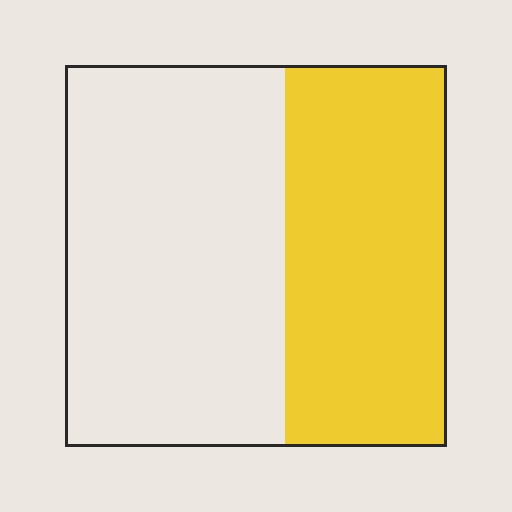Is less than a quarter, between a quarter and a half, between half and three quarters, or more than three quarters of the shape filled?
Between a quarter and a half.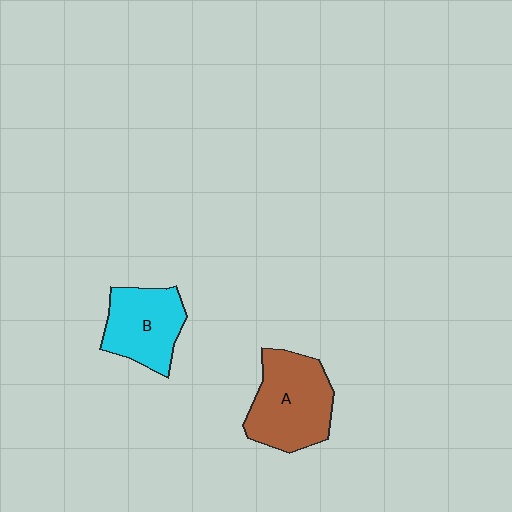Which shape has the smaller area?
Shape B (cyan).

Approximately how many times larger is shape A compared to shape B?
Approximately 1.2 times.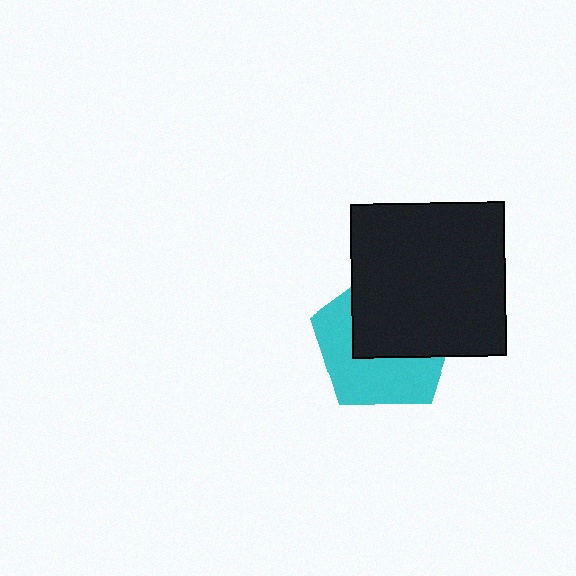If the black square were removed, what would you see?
You would see the complete cyan pentagon.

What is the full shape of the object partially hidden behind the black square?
The partially hidden object is a cyan pentagon.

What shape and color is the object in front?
The object in front is a black square.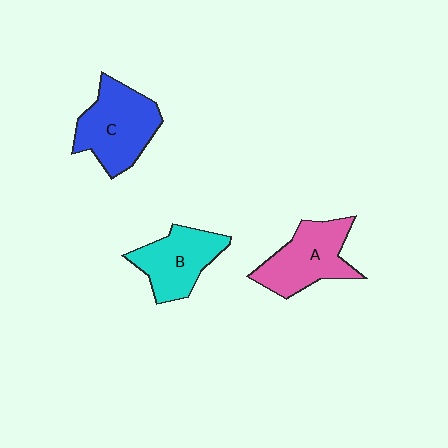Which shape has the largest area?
Shape C (blue).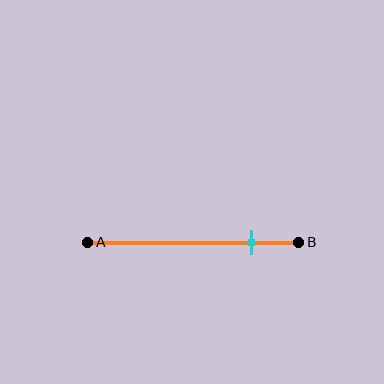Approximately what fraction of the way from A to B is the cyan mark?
The cyan mark is approximately 80% of the way from A to B.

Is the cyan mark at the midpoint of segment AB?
No, the mark is at about 80% from A, not at the 50% midpoint.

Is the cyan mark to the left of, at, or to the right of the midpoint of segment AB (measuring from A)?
The cyan mark is to the right of the midpoint of segment AB.